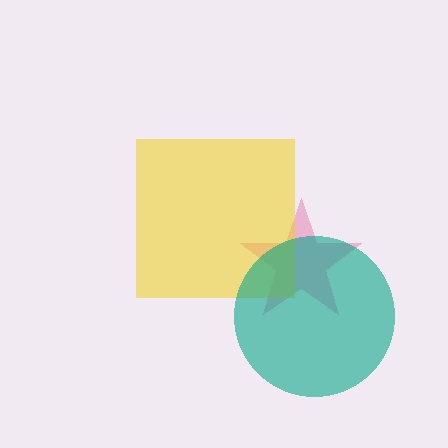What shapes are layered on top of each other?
The layered shapes are: a pink star, a yellow square, a teal circle.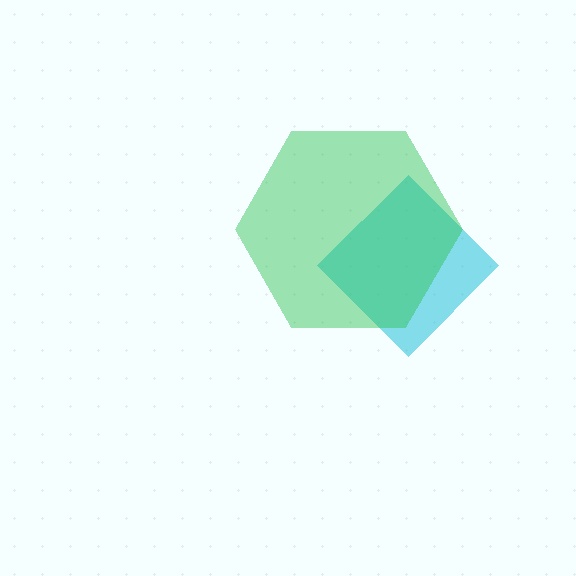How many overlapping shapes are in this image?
There are 2 overlapping shapes in the image.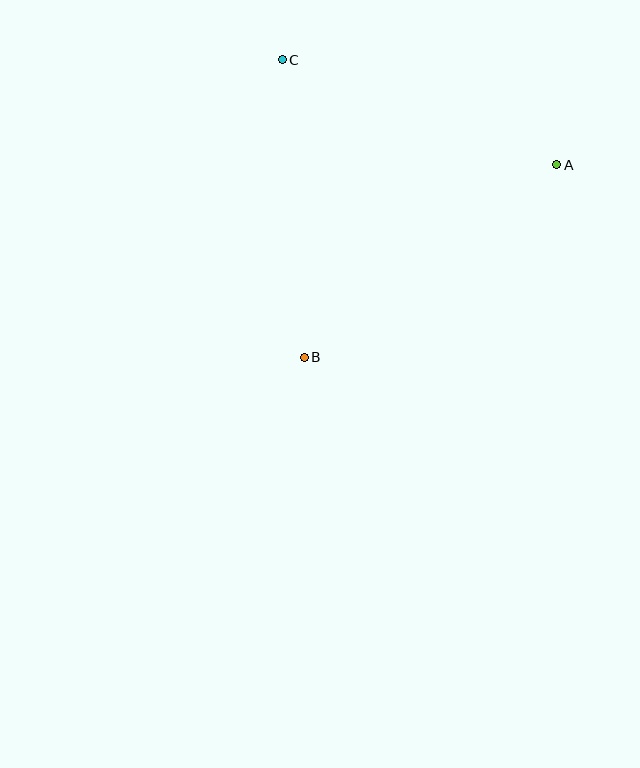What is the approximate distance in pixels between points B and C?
The distance between B and C is approximately 298 pixels.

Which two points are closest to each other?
Points A and C are closest to each other.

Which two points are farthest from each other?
Points A and B are farthest from each other.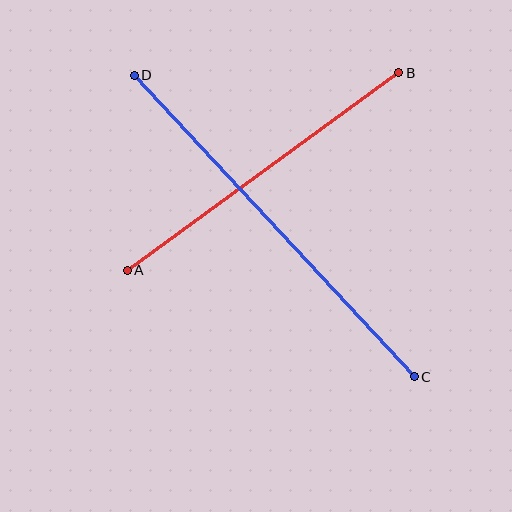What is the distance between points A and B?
The distance is approximately 336 pixels.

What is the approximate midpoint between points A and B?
The midpoint is at approximately (263, 172) pixels.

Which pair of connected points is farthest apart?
Points C and D are farthest apart.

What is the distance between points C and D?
The distance is approximately 412 pixels.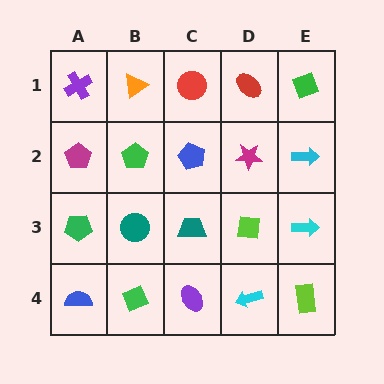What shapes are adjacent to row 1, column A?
A magenta pentagon (row 2, column A), an orange triangle (row 1, column B).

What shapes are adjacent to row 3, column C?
A blue pentagon (row 2, column C), a purple ellipse (row 4, column C), a teal circle (row 3, column B), a lime square (row 3, column D).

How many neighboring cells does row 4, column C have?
3.